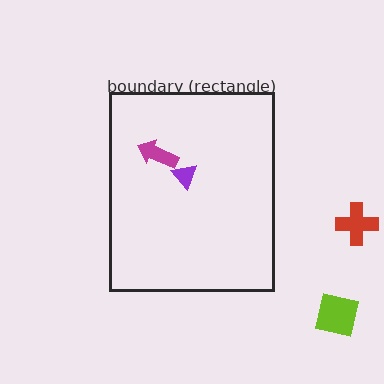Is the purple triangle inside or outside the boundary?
Inside.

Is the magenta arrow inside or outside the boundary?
Inside.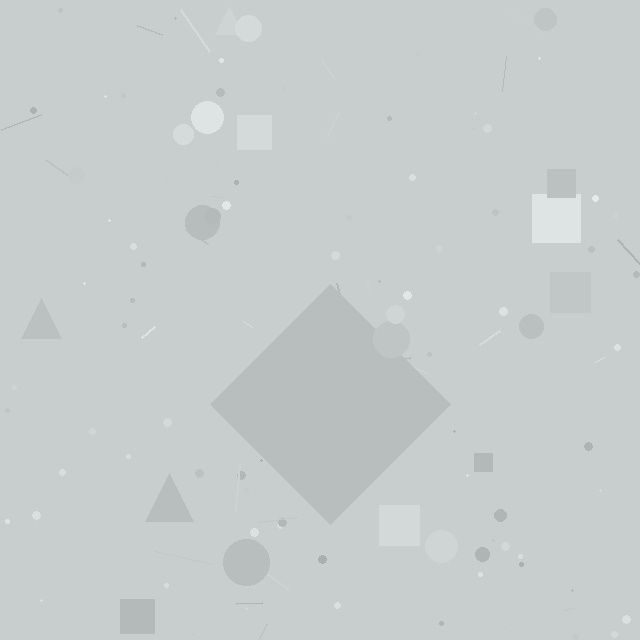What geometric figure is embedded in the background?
A diamond is embedded in the background.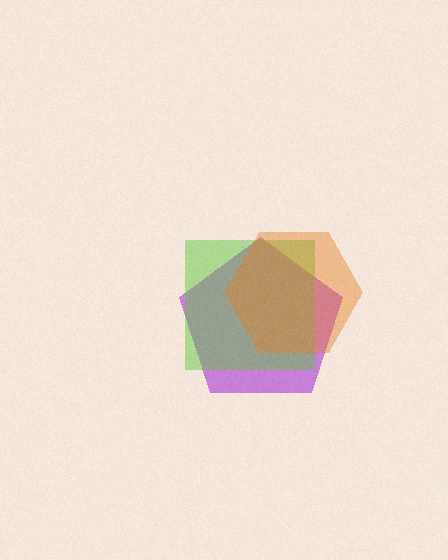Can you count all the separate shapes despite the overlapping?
Yes, there are 3 separate shapes.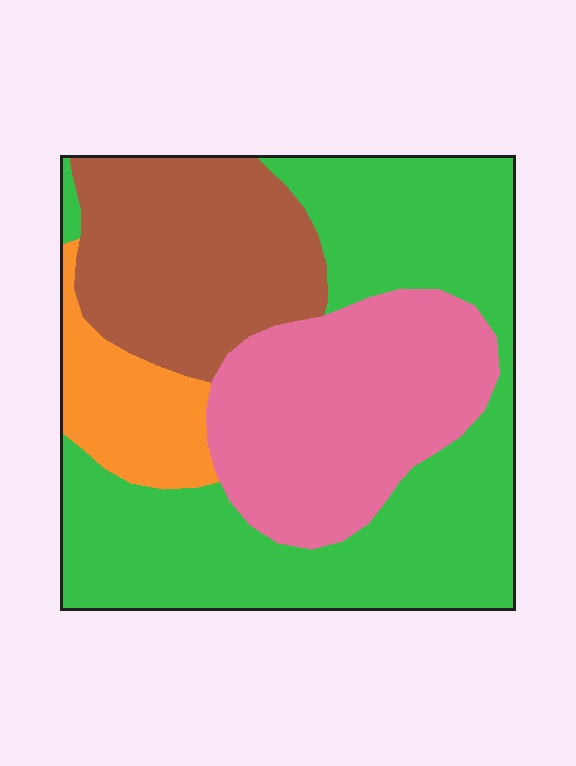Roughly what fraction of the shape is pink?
Pink covers around 25% of the shape.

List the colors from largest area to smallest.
From largest to smallest: green, pink, brown, orange.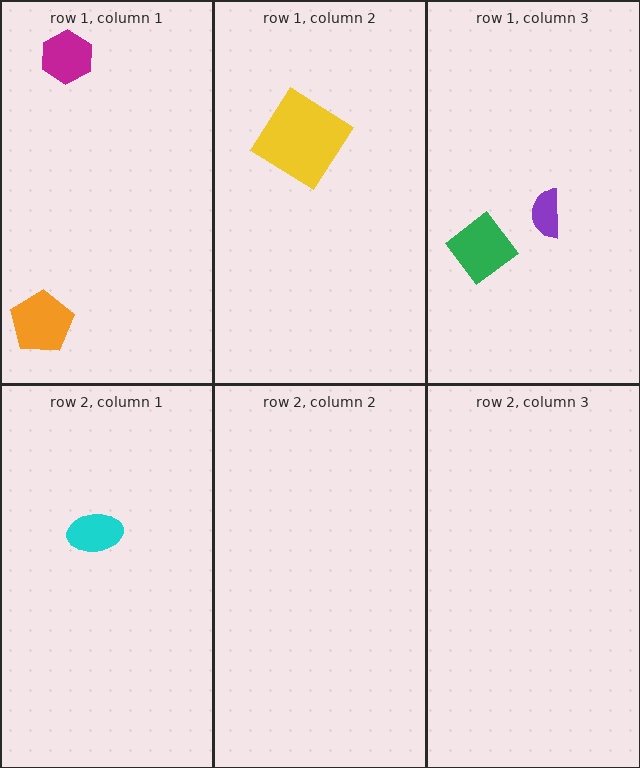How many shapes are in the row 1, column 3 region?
2.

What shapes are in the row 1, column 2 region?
The yellow diamond.